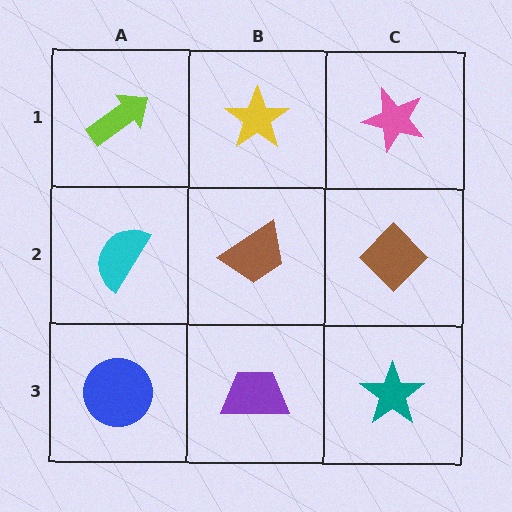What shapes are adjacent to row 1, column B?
A brown trapezoid (row 2, column B), a lime arrow (row 1, column A), a pink star (row 1, column C).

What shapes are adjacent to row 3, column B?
A brown trapezoid (row 2, column B), a blue circle (row 3, column A), a teal star (row 3, column C).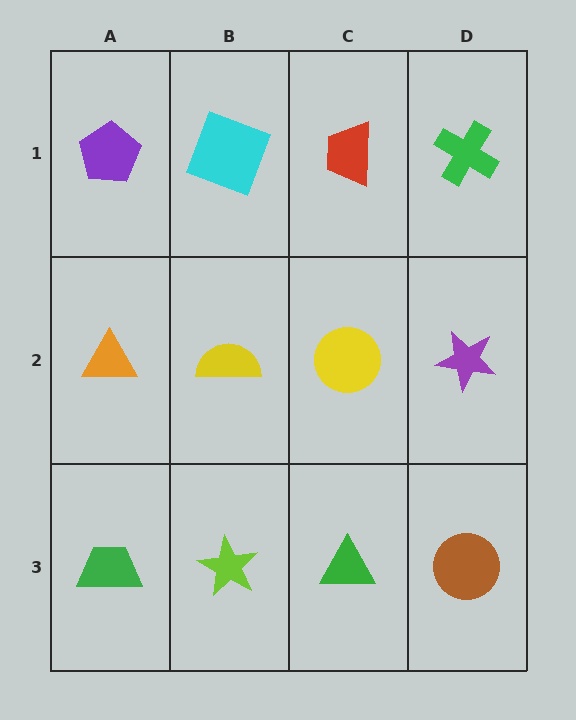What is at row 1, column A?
A purple pentagon.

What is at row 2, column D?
A purple star.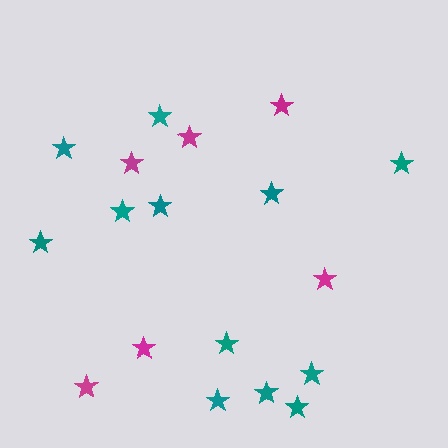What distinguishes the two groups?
There are 2 groups: one group of teal stars (12) and one group of magenta stars (6).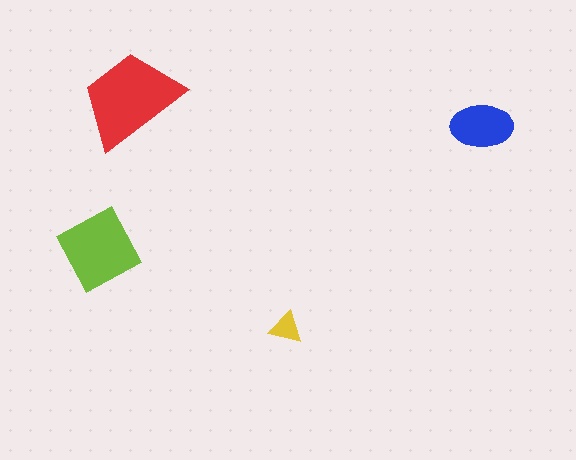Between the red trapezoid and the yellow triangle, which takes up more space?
The red trapezoid.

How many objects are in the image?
There are 4 objects in the image.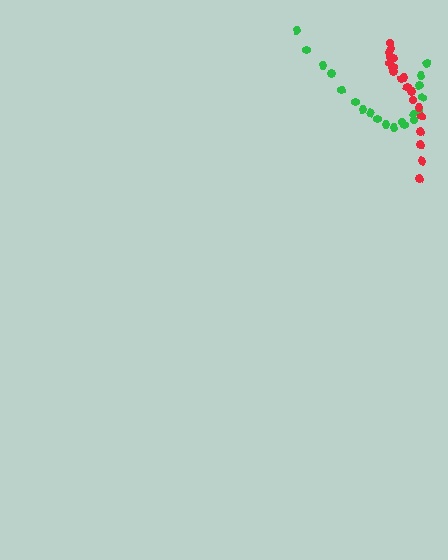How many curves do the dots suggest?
There are 2 distinct paths.